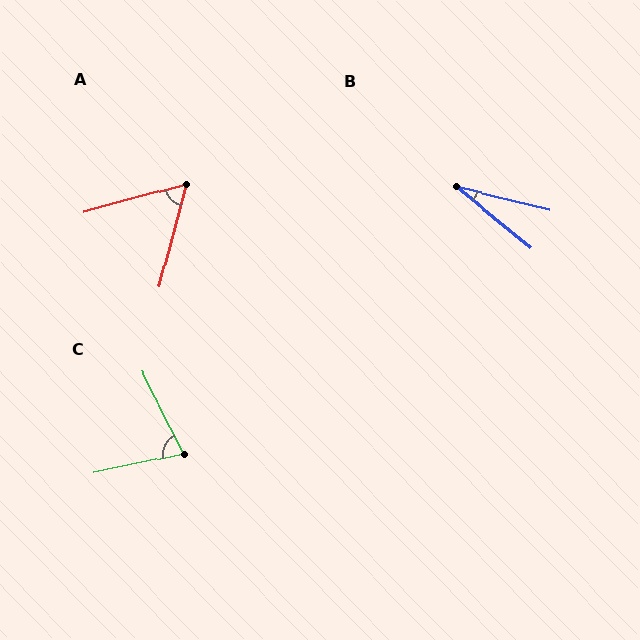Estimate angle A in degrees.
Approximately 60 degrees.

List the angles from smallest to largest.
B (26°), A (60°), C (75°).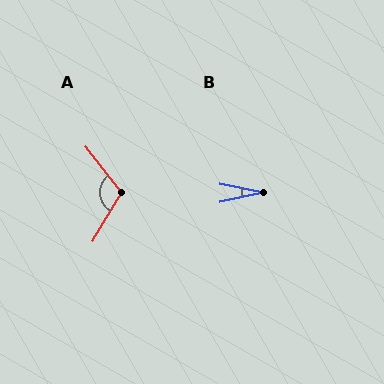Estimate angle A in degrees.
Approximately 111 degrees.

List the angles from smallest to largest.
B (23°), A (111°).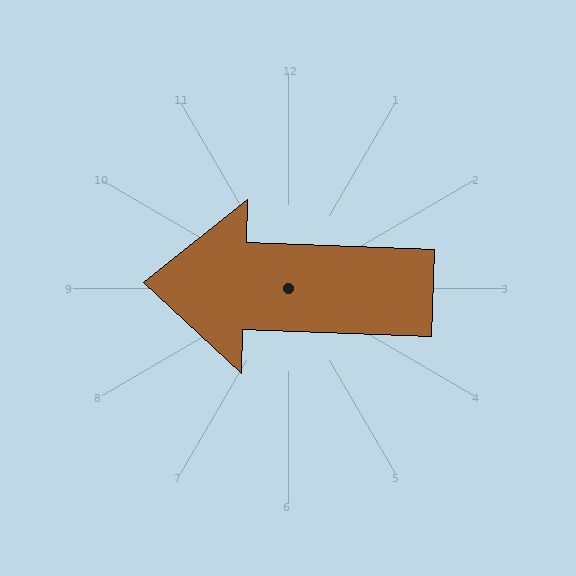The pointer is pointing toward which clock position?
Roughly 9 o'clock.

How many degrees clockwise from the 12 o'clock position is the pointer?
Approximately 272 degrees.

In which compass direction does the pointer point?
West.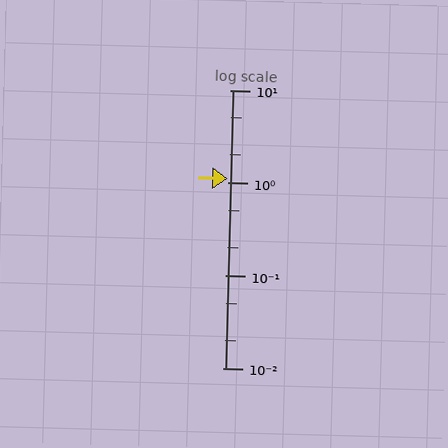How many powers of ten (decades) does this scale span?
The scale spans 3 decades, from 0.01 to 10.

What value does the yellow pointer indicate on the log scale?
The pointer indicates approximately 1.1.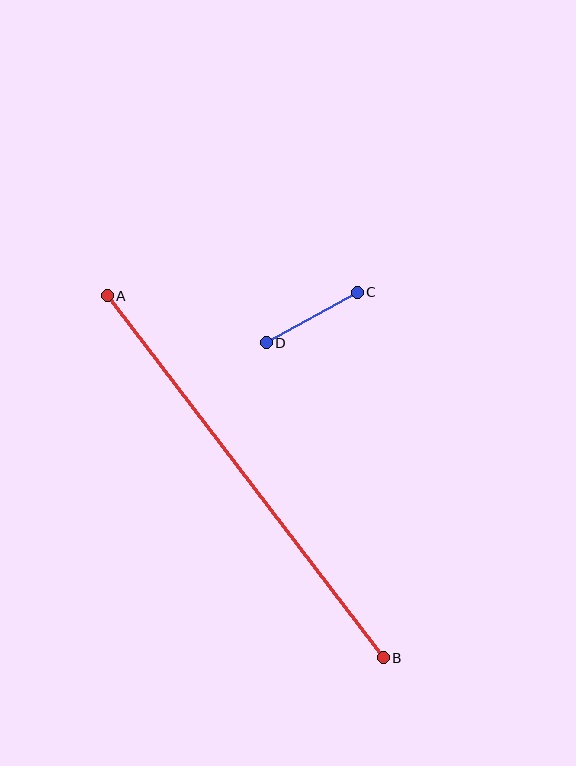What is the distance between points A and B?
The distance is approximately 455 pixels.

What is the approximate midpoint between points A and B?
The midpoint is at approximately (245, 477) pixels.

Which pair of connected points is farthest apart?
Points A and B are farthest apart.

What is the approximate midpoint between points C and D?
The midpoint is at approximately (312, 317) pixels.